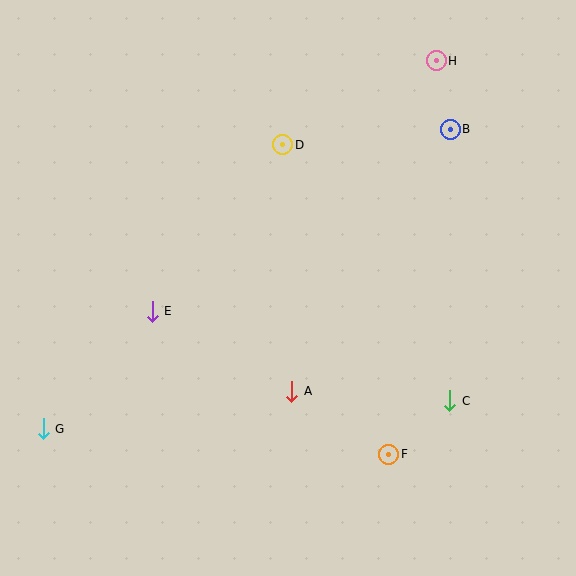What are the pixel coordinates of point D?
Point D is at (283, 145).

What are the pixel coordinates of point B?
Point B is at (450, 129).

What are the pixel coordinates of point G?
Point G is at (43, 429).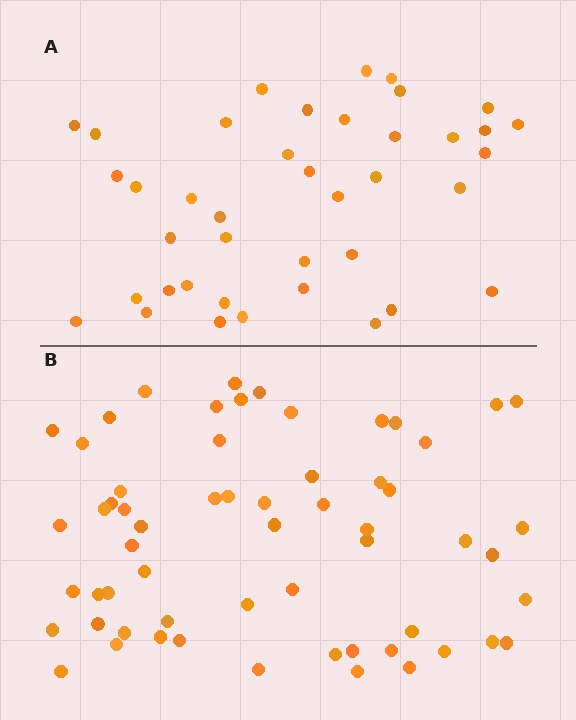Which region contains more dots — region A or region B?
Region B (the bottom region) has more dots.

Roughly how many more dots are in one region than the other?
Region B has approximately 20 more dots than region A.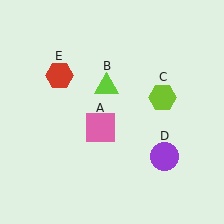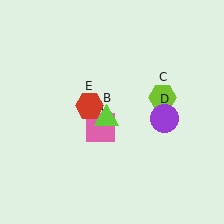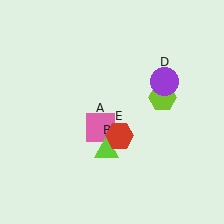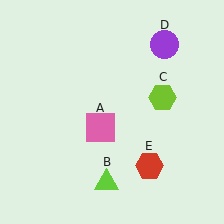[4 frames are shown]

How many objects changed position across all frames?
3 objects changed position: lime triangle (object B), purple circle (object D), red hexagon (object E).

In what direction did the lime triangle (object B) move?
The lime triangle (object B) moved down.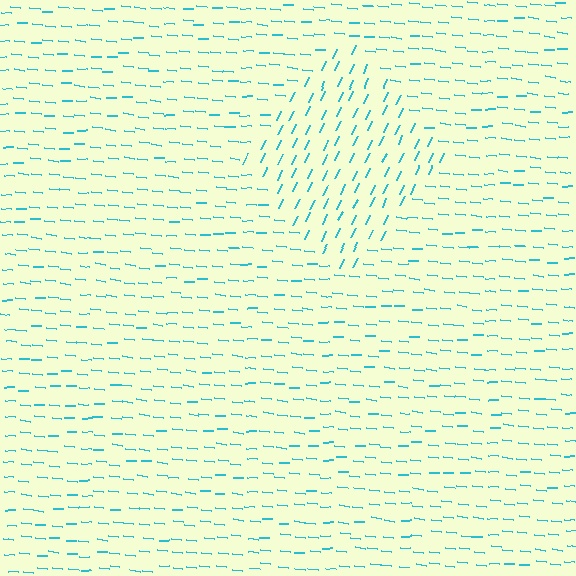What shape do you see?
I see a diamond.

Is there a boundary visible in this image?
Yes, there is a texture boundary formed by a change in line orientation.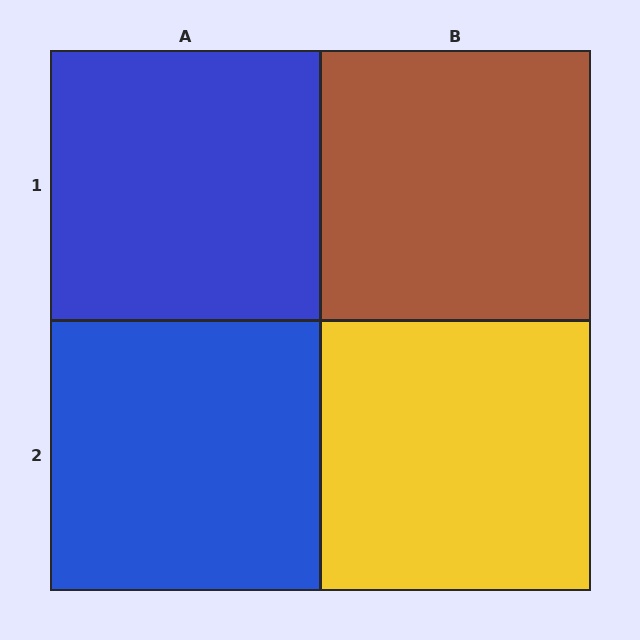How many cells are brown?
1 cell is brown.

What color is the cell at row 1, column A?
Blue.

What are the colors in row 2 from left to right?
Blue, yellow.